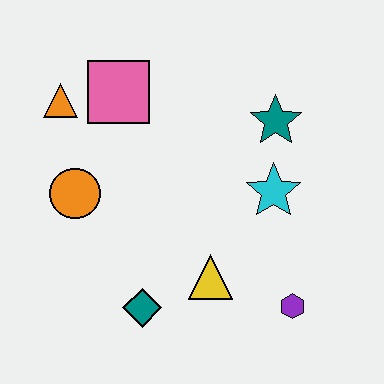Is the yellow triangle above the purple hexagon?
Yes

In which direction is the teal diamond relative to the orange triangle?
The teal diamond is below the orange triangle.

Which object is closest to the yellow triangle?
The teal diamond is closest to the yellow triangle.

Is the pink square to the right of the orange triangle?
Yes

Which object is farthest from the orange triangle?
The purple hexagon is farthest from the orange triangle.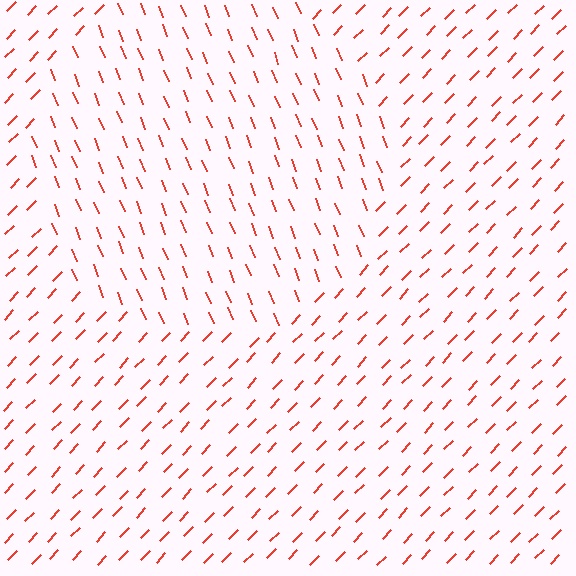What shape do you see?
I see a circle.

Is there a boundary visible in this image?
Yes, there is a texture boundary formed by a change in line orientation.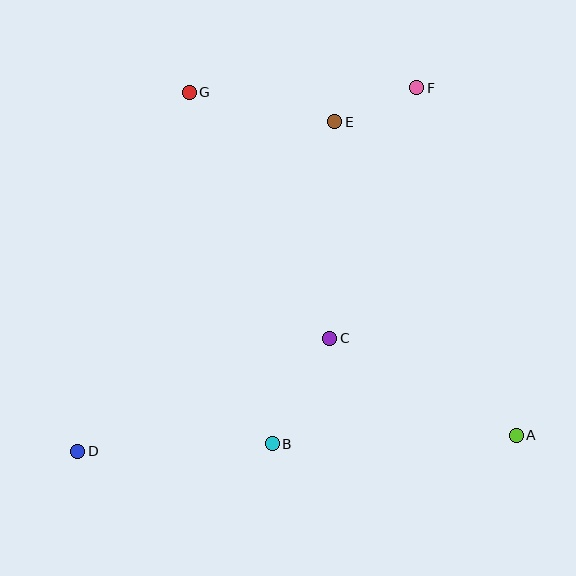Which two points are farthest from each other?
Points D and F are farthest from each other.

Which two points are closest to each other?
Points E and F are closest to each other.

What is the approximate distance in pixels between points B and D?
The distance between B and D is approximately 195 pixels.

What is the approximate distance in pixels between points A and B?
The distance between A and B is approximately 244 pixels.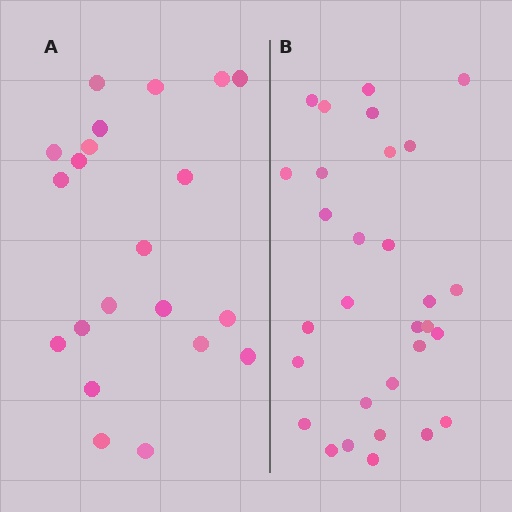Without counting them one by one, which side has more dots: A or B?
Region B (the right region) has more dots.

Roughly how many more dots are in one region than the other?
Region B has roughly 8 or so more dots than region A.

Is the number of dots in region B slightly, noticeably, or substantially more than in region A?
Region B has noticeably more, but not dramatically so. The ratio is roughly 1.4 to 1.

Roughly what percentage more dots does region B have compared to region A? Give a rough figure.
About 45% more.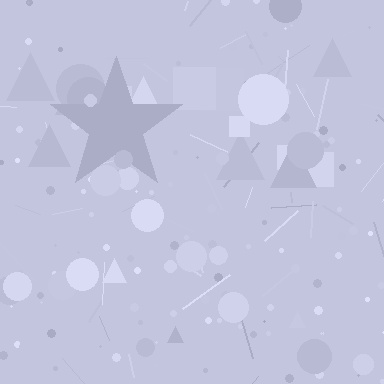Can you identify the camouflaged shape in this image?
The camouflaged shape is a star.